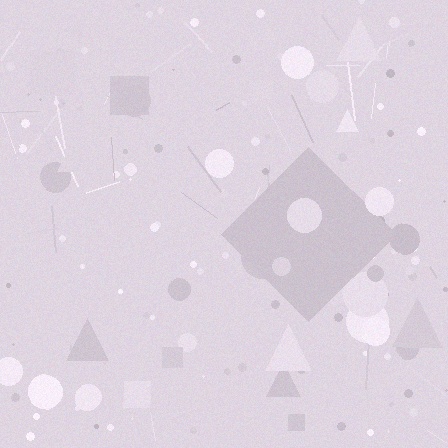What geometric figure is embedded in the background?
A diamond is embedded in the background.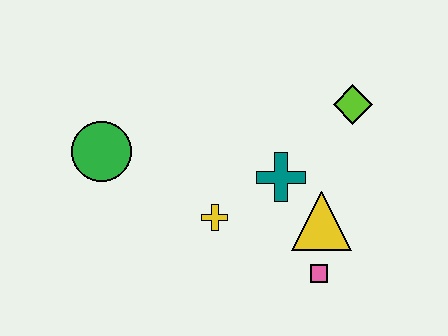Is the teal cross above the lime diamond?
No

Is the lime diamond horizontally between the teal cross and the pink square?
No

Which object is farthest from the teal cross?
The green circle is farthest from the teal cross.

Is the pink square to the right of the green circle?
Yes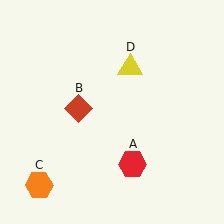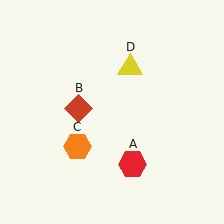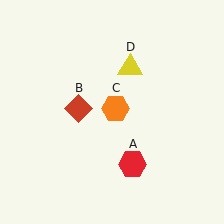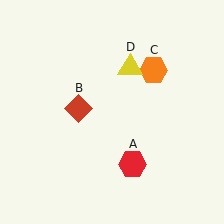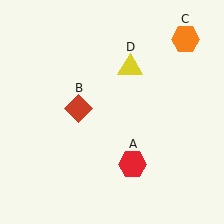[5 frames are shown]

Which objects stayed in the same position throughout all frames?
Red hexagon (object A) and red diamond (object B) and yellow triangle (object D) remained stationary.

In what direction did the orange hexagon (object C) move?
The orange hexagon (object C) moved up and to the right.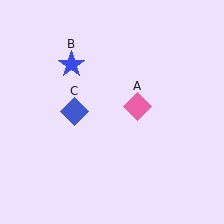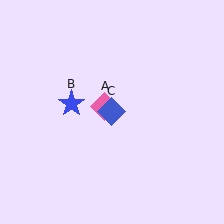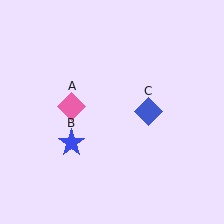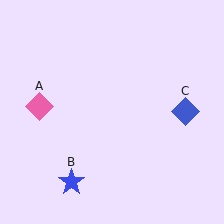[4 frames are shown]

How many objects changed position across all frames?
3 objects changed position: pink diamond (object A), blue star (object B), blue diamond (object C).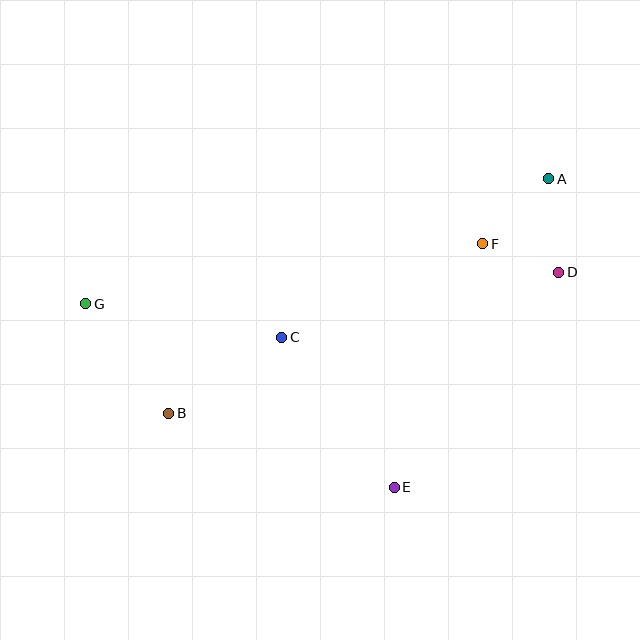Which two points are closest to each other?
Points D and F are closest to each other.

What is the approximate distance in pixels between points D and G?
The distance between D and G is approximately 474 pixels.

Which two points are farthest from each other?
Points A and G are farthest from each other.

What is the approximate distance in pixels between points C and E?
The distance between C and E is approximately 187 pixels.